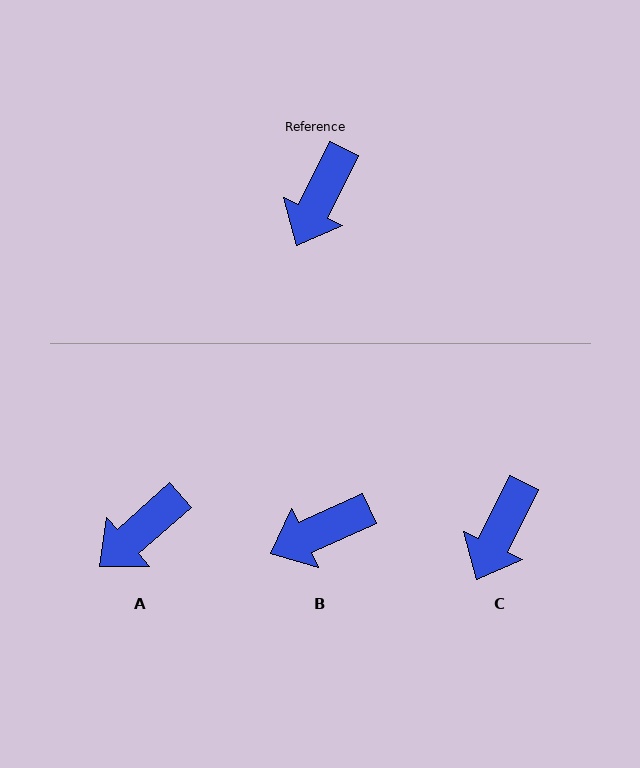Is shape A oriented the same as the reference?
No, it is off by about 23 degrees.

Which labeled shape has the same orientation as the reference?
C.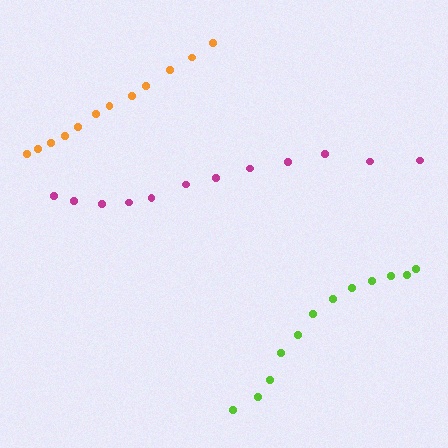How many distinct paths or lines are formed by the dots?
There are 3 distinct paths.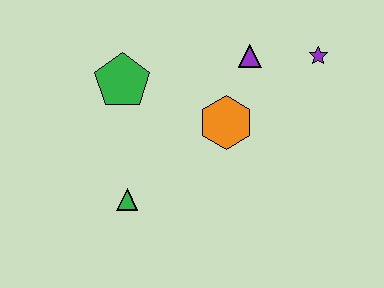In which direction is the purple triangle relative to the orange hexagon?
The purple triangle is above the orange hexagon.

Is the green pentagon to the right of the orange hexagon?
No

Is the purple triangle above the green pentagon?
Yes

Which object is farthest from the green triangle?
The purple star is farthest from the green triangle.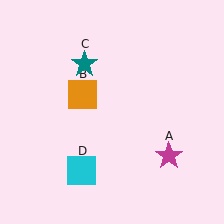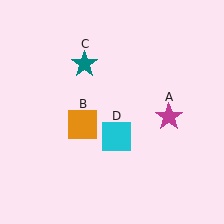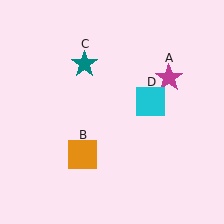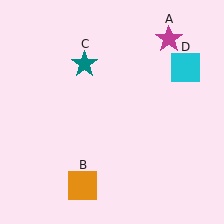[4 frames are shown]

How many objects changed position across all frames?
3 objects changed position: magenta star (object A), orange square (object B), cyan square (object D).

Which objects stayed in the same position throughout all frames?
Teal star (object C) remained stationary.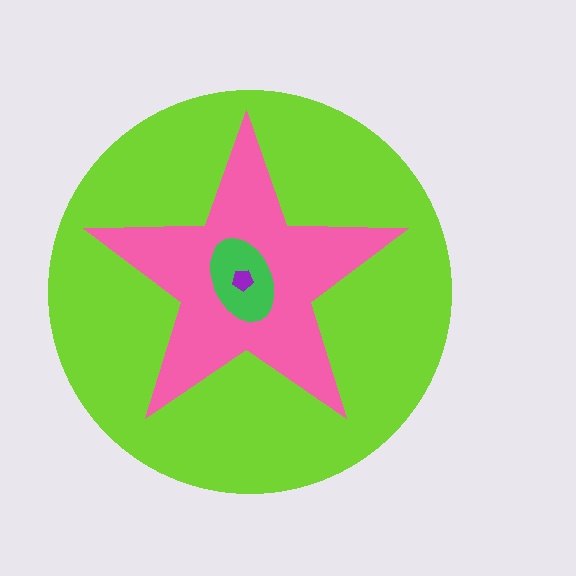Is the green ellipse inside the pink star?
Yes.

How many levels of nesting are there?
4.